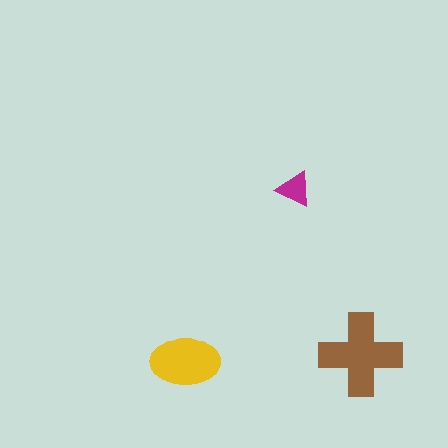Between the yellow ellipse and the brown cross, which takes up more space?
The brown cross.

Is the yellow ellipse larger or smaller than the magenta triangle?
Larger.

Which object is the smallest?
The magenta triangle.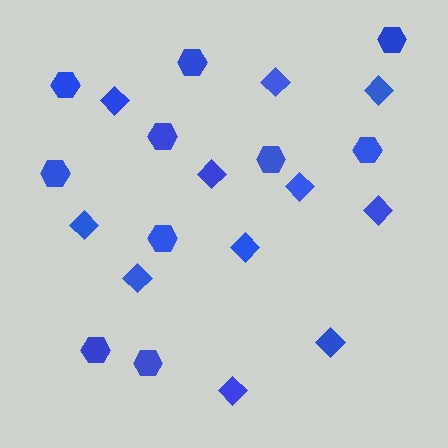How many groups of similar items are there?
There are 2 groups: one group of hexagons (10) and one group of diamonds (11).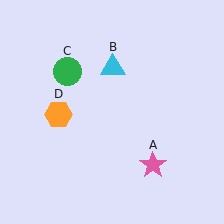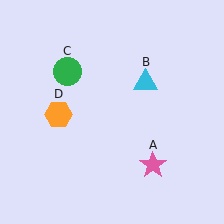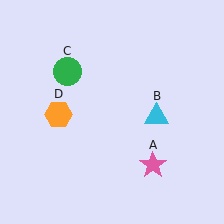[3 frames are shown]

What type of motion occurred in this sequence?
The cyan triangle (object B) rotated clockwise around the center of the scene.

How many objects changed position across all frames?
1 object changed position: cyan triangle (object B).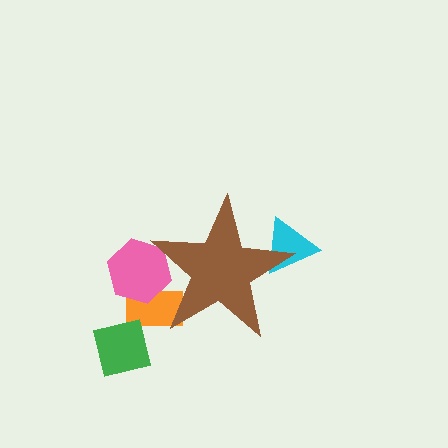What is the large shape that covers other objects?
A brown star.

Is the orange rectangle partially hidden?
Yes, the orange rectangle is partially hidden behind the brown star.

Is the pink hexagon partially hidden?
Yes, the pink hexagon is partially hidden behind the brown star.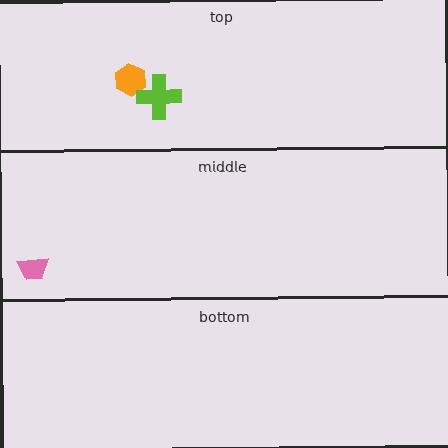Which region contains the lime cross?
The top region.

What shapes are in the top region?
The orange hexagon, the lime cross.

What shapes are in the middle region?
The pink trapezoid.